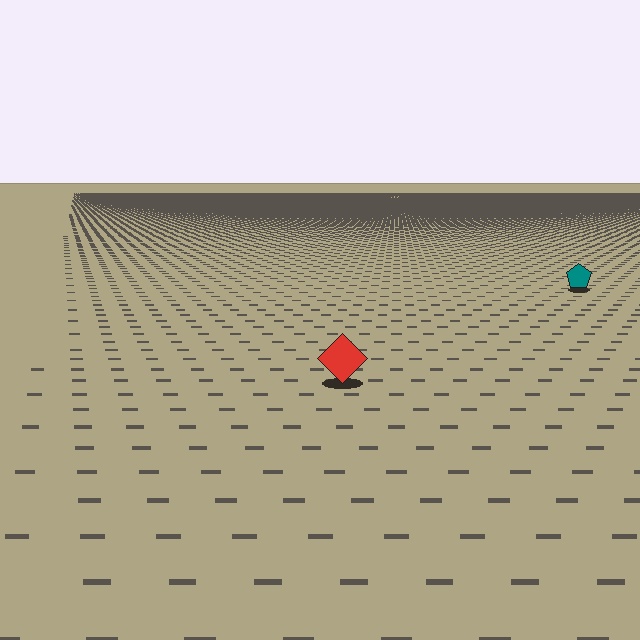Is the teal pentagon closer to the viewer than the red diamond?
No. The red diamond is closer — you can tell from the texture gradient: the ground texture is coarser near it.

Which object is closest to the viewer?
The red diamond is closest. The texture marks near it are larger and more spread out.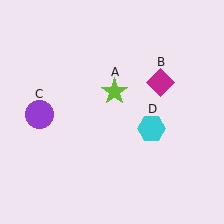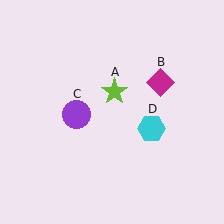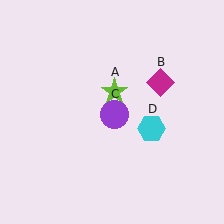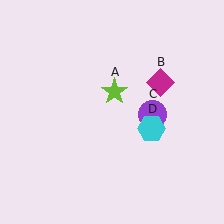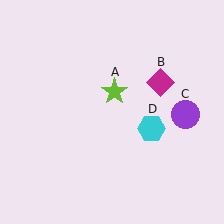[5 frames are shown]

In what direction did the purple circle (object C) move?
The purple circle (object C) moved right.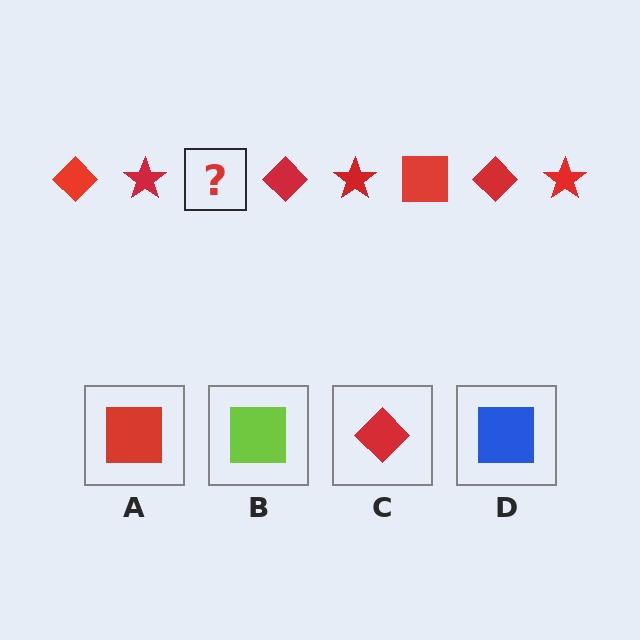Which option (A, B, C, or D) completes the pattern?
A.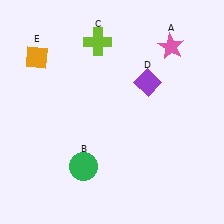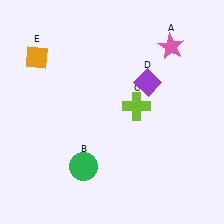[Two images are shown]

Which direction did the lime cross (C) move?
The lime cross (C) moved down.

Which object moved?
The lime cross (C) moved down.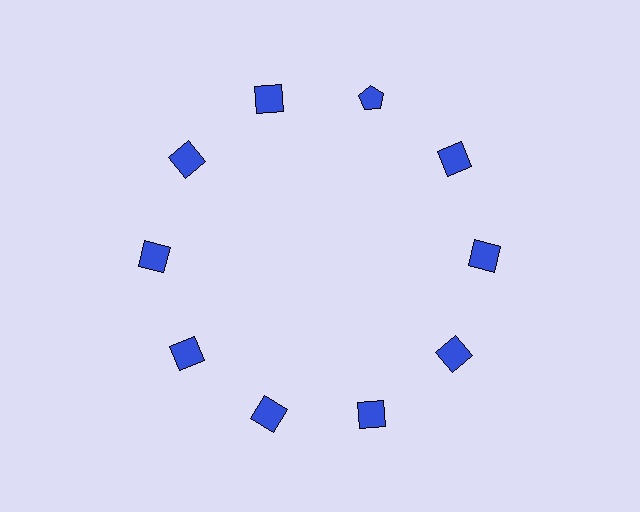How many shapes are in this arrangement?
There are 10 shapes arranged in a ring pattern.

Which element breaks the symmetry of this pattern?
The blue pentagon at roughly the 1 o'clock position breaks the symmetry. All other shapes are blue squares.